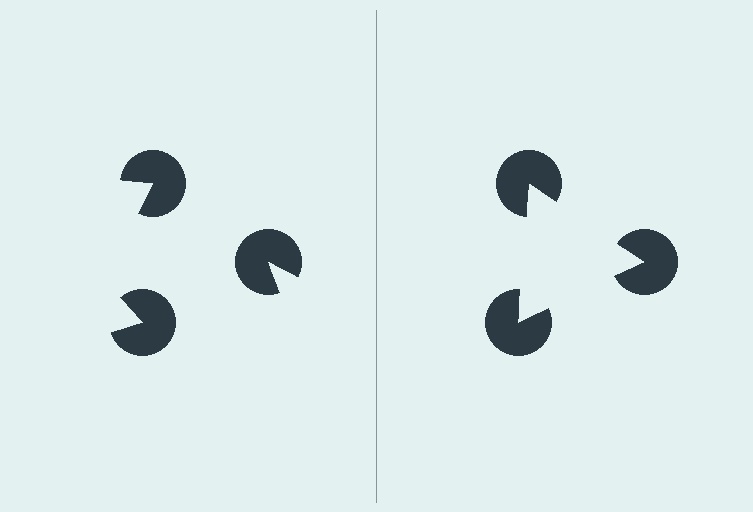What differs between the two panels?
The pac-man discs are positioned identically on both sides; only the wedge orientations differ. On the right they align to a triangle; on the left they are misaligned.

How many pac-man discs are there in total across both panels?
6 — 3 on each side.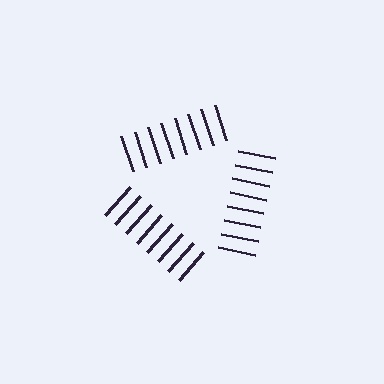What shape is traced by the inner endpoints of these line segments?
An illusory triangle — the line segments terminate on its edges but no continuous stroke is drawn.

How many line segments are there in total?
24 — 8 along each of the 3 edges.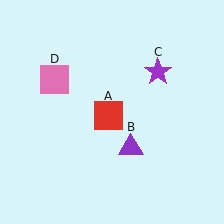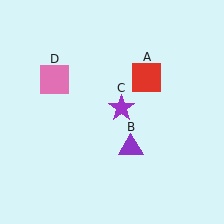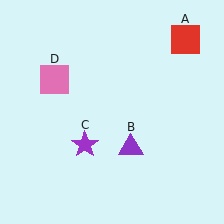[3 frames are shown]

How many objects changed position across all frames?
2 objects changed position: red square (object A), purple star (object C).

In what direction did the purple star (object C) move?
The purple star (object C) moved down and to the left.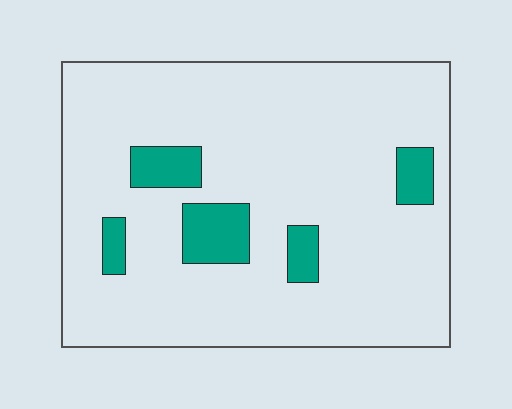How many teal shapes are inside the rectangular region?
5.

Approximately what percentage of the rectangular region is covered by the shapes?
Approximately 10%.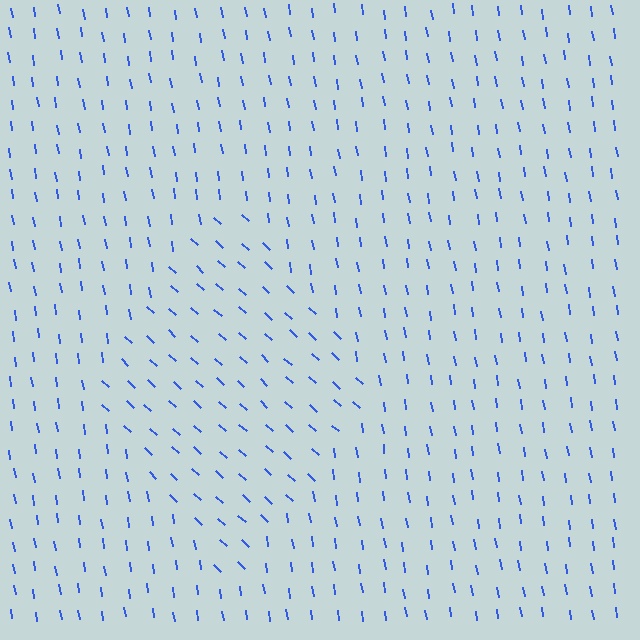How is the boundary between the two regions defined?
The boundary is defined purely by a change in line orientation (approximately 39 degrees difference). All lines are the same color and thickness.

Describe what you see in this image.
The image is filled with small blue line segments. A diamond region in the image has lines oriented differently from the surrounding lines, creating a visible texture boundary.